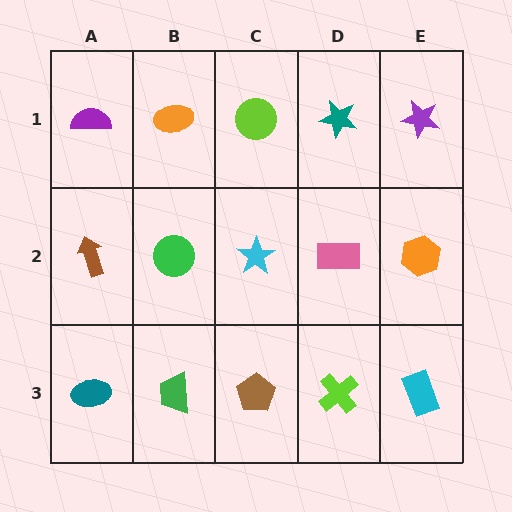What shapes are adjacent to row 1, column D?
A pink rectangle (row 2, column D), a lime circle (row 1, column C), a purple star (row 1, column E).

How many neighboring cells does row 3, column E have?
2.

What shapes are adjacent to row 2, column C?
A lime circle (row 1, column C), a brown pentagon (row 3, column C), a green circle (row 2, column B), a pink rectangle (row 2, column D).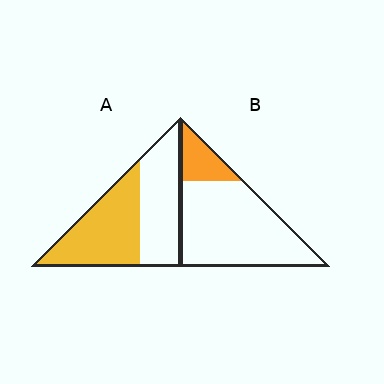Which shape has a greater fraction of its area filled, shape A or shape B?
Shape A.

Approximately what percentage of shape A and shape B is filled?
A is approximately 55% and B is approximately 20%.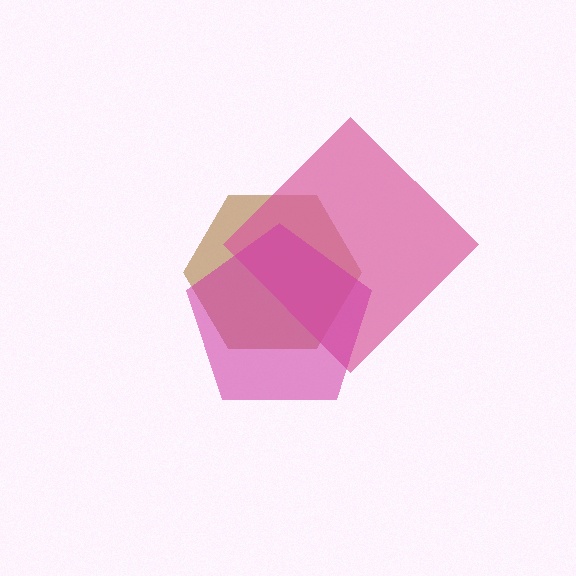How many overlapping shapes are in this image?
There are 3 overlapping shapes in the image.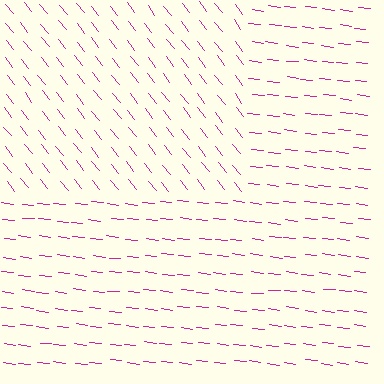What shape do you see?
I see a rectangle.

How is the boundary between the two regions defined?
The boundary is defined purely by a change in line orientation (approximately 45 degrees difference). All lines are the same color and thickness.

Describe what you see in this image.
The image is filled with small magenta line segments. A rectangle region in the image has lines oriented differently from the surrounding lines, creating a visible texture boundary.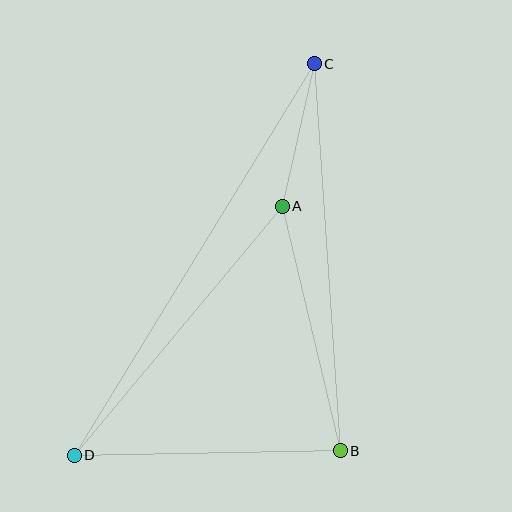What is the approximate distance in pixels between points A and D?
The distance between A and D is approximately 324 pixels.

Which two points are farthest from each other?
Points C and D are farthest from each other.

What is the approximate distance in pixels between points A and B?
The distance between A and B is approximately 252 pixels.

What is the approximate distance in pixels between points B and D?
The distance between B and D is approximately 266 pixels.